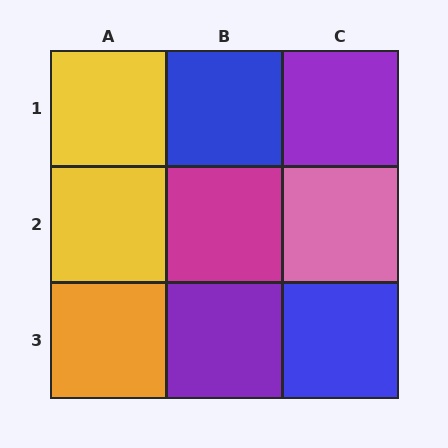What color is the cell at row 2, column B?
Magenta.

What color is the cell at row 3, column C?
Blue.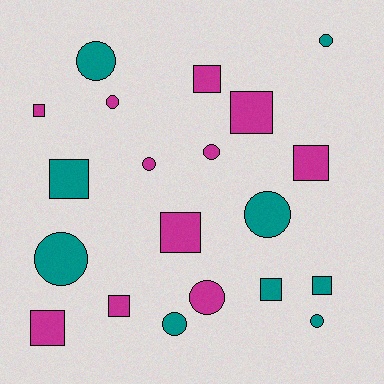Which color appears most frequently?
Magenta, with 11 objects.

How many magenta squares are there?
There are 7 magenta squares.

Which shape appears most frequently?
Circle, with 10 objects.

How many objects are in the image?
There are 20 objects.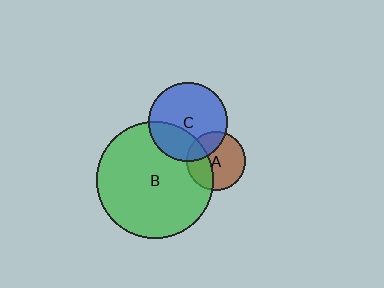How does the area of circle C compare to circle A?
Approximately 1.8 times.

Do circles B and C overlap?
Yes.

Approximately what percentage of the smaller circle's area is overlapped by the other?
Approximately 30%.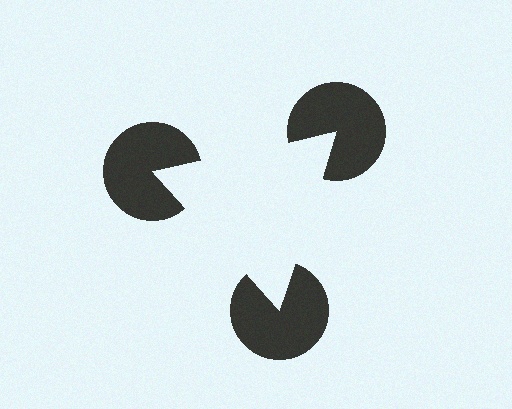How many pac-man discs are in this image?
There are 3 — one at each vertex of the illusory triangle.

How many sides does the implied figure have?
3 sides.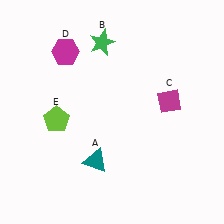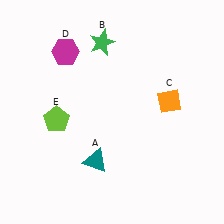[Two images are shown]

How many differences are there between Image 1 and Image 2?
There is 1 difference between the two images.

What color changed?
The diamond (C) changed from magenta in Image 1 to orange in Image 2.